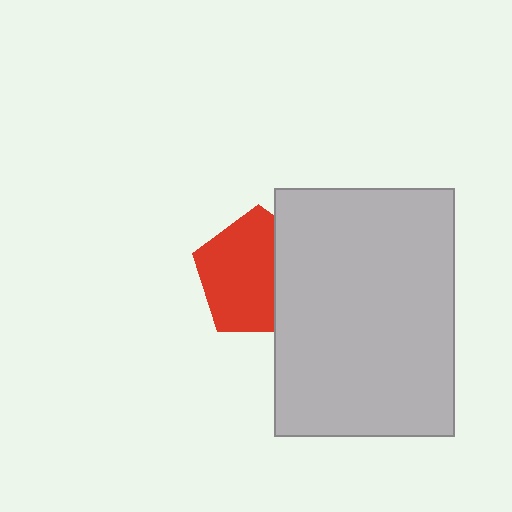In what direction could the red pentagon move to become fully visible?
The red pentagon could move left. That would shift it out from behind the light gray rectangle entirely.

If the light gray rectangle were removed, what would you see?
You would see the complete red pentagon.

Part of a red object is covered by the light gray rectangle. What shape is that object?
It is a pentagon.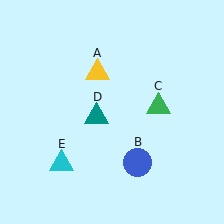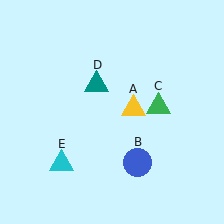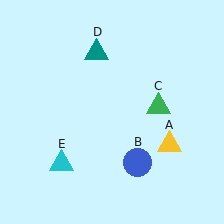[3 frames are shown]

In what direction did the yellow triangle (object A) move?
The yellow triangle (object A) moved down and to the right.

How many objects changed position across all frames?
2 objects changed position: yellow triangle (object A), teal triangle (object D).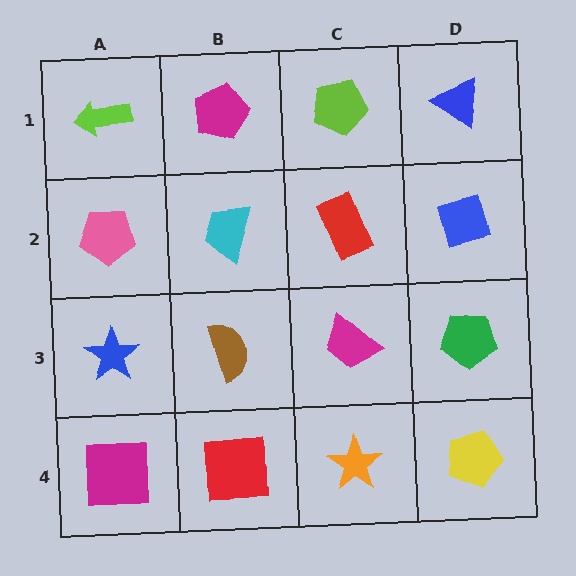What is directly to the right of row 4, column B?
An orange star.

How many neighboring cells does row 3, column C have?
4.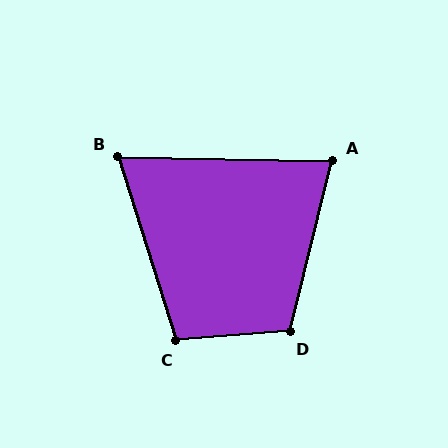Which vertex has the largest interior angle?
D, at approximately 108 degrees.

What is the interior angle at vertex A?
Approximately 77 degrees (acute).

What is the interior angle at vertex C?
Approximately 103 degrees (obtuse).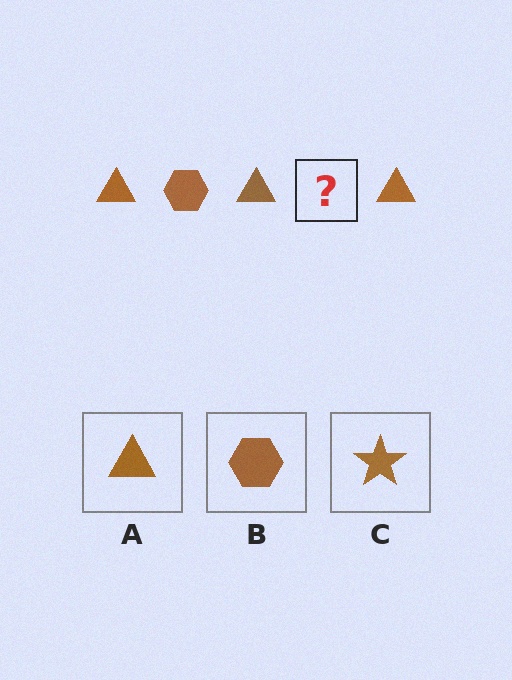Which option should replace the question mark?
Option B.